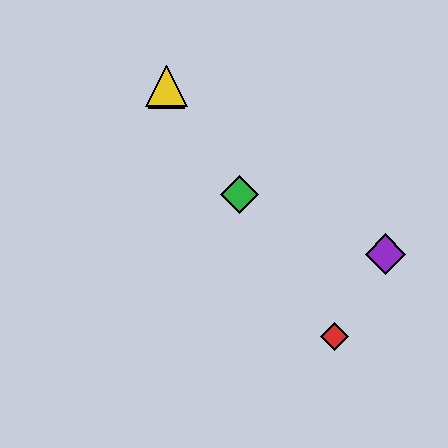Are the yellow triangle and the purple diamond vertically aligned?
No, the yellow triangle is at x≈167 and the purple diamond is at x≈385.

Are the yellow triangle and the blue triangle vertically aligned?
Yes, both are at x≈167.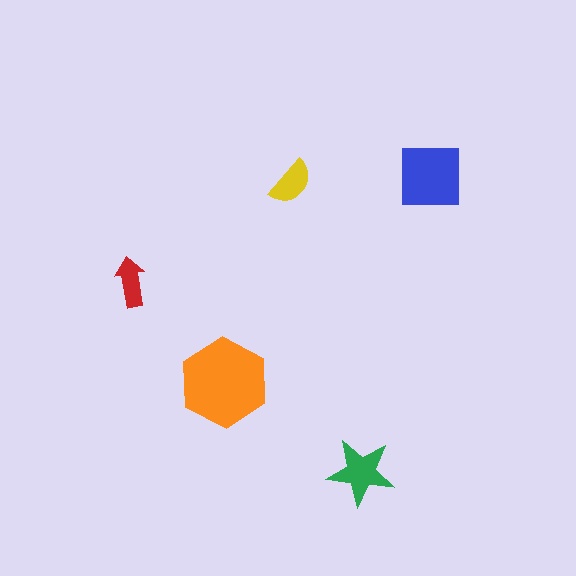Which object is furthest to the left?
The red arrow is leftmost.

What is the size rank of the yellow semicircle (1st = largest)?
4th.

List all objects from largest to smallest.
The orange hexagon, the blue square, the green star, the yellow semicircle, the red arrow.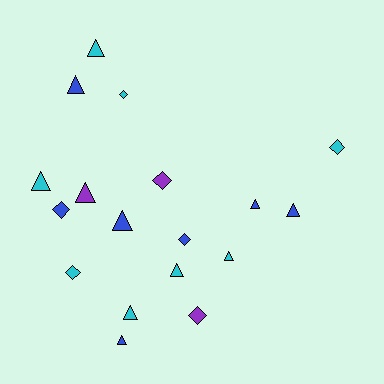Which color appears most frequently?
Cyan, with 8 objects.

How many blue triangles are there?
There are 5 blue triangles.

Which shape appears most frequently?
Triangle, with 11 objects.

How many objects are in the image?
There are 18 objects.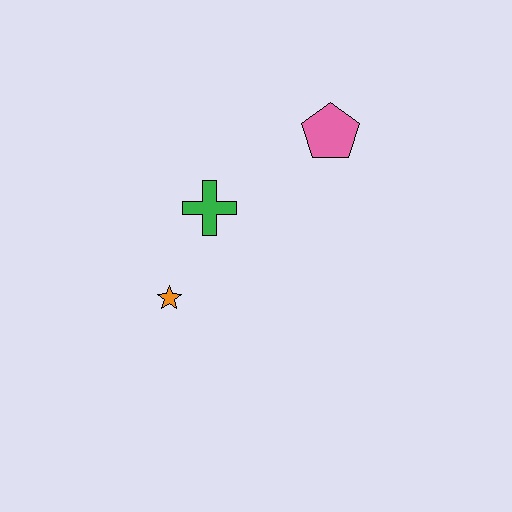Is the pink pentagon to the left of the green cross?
No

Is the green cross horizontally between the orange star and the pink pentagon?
Yes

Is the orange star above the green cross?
No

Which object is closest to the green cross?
The orange star is closest to the green cross.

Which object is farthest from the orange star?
The pink pentagon is farthest from the orange star.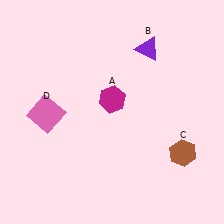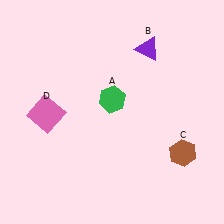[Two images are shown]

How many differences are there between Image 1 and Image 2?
There is 1 difference between the two images.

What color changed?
The hexagon (A) changed from magenta in Image 1 to green in Image 2.